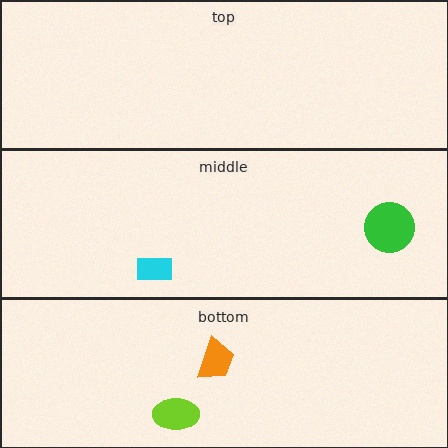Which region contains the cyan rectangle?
The middle region.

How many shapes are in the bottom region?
2.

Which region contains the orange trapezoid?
The bottom region.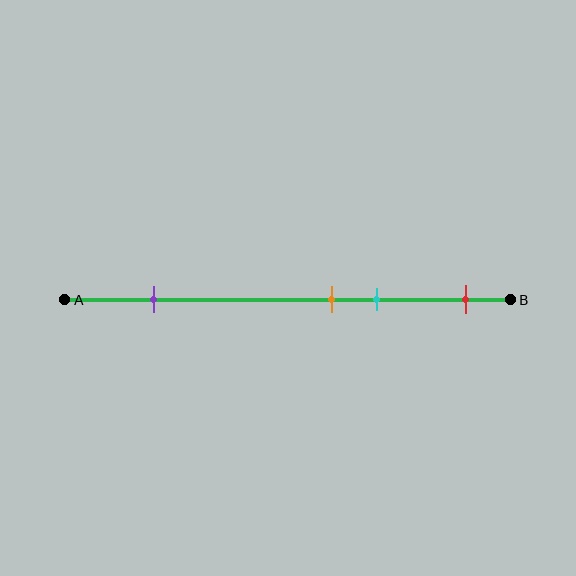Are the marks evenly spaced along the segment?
No, the marks are not evenly spaced.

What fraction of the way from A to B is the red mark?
The red mark is approximately 90% (0.9) of the way from A to B.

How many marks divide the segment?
There are 4 marks dividing the segment.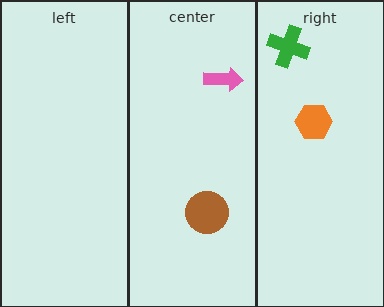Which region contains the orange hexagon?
The right region.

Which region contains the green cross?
The right region.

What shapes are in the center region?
The pink arrow, the brown circle.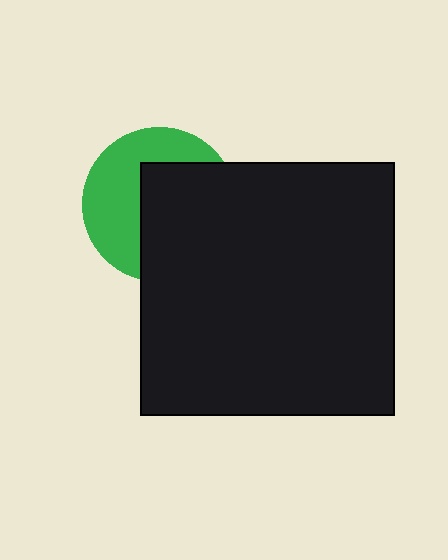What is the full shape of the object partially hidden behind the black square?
The partially hidden object is a green circle.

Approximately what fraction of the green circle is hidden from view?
Roughly 54% of the green circle is hidden behind the black square.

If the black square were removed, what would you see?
You would see the complete green circle.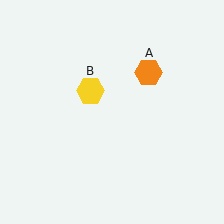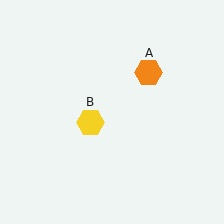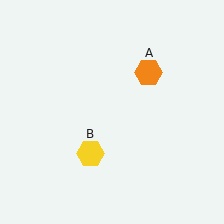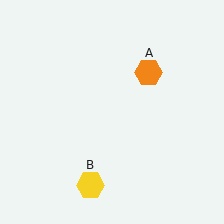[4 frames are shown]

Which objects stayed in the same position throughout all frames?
Orange hexagon (object A) remained stationary.